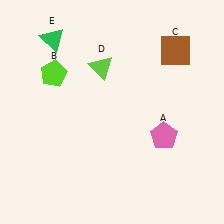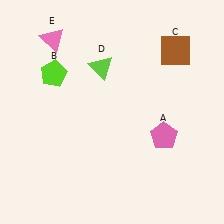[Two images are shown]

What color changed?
The triangle (E) changed from green in Image 1 to pink in Image 2.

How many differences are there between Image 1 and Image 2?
There is 1 difference between the two images.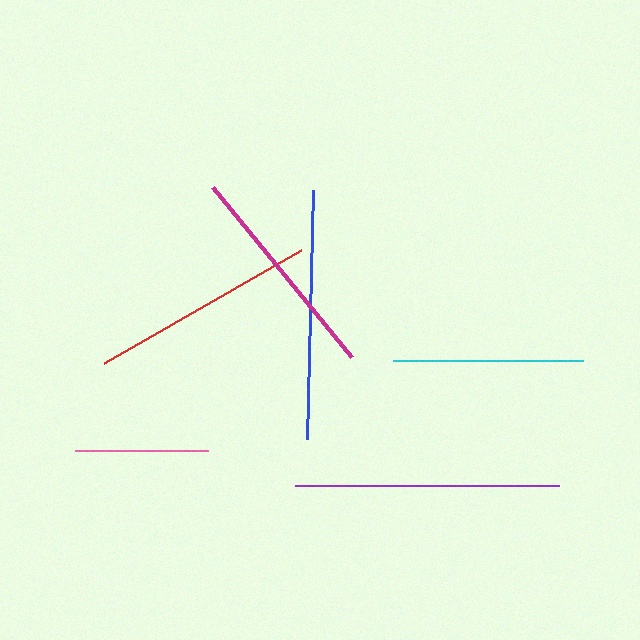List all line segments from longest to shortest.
From longest to shortest: purple, blue, red, magenta, cyan, pink.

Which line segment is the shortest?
The pink line is the shortest at approximately 134 pixels.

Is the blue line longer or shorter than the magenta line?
The blue line is longer than the magenta line.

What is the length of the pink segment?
The pink segment is approximately 134 pixels long.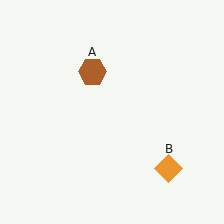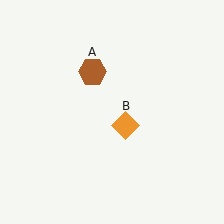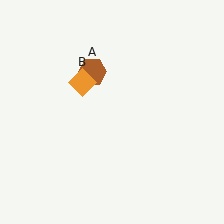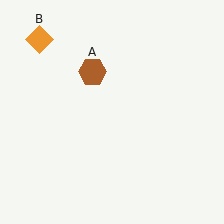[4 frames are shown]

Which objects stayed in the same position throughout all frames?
Brown hexagon (object A) remained stationary.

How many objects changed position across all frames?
1 object changed position: orange diamond (object B).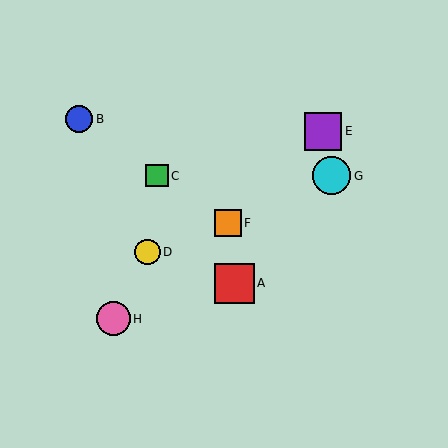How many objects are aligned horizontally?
2 objects (C, G) are aligned horizontally.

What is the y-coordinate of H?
Object H is at y≈319.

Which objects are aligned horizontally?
Objects C, G are aligned horizontally.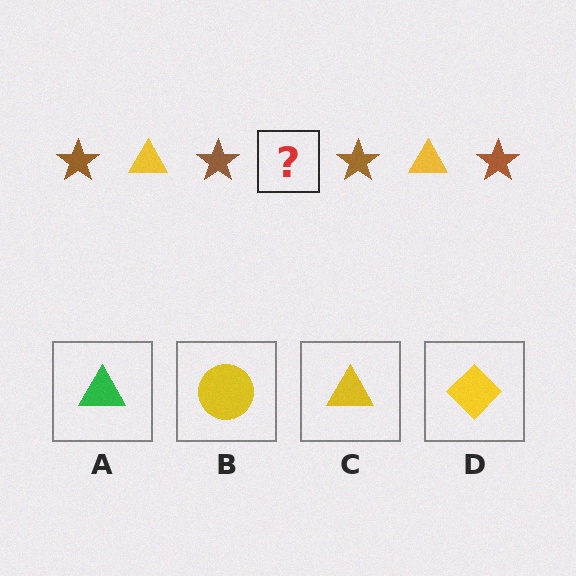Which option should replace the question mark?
Option C.